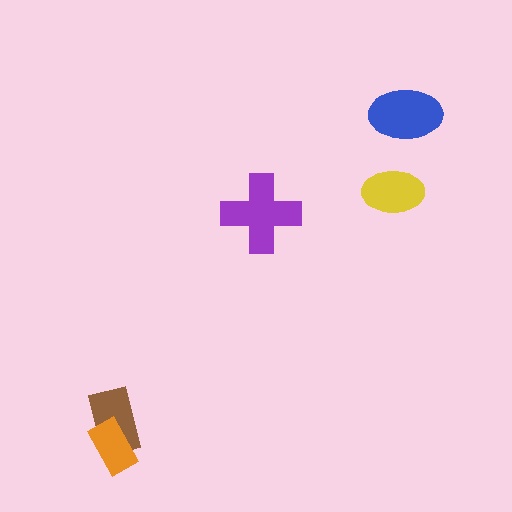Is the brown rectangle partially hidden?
Yes, it is partially covered by another shape.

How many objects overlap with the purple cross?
0 objects overlap with the purple cross.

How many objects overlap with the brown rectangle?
1 object overlaps with the brown rectangle.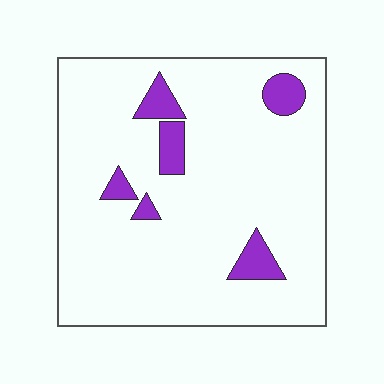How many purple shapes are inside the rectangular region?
6.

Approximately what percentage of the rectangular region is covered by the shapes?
Approximately 10%.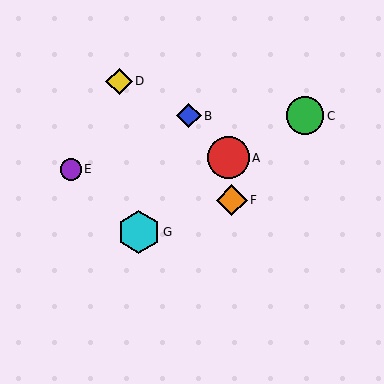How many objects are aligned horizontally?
2 objects (B, C) are aligned horizontally.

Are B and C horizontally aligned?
Yes, both are at y≈116.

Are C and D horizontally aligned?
No, C is at y≈116 and D is at y≈81.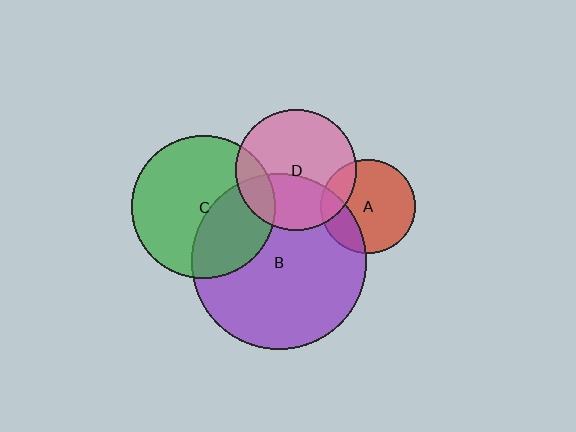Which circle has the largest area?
Circle B (purple).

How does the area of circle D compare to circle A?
Approximately 1.6 times.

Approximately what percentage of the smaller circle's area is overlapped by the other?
Approximately 15%.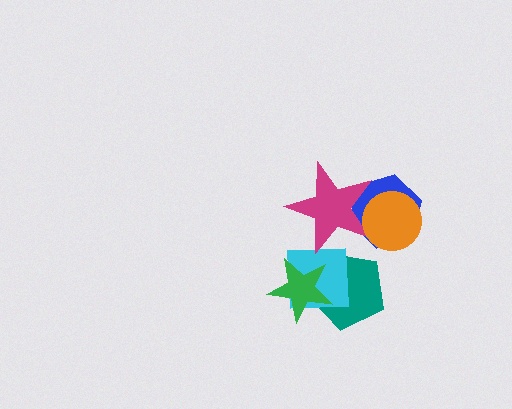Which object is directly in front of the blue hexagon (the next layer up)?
The magenta star is directly in front of the blue hexagon.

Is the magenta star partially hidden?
Yes, it is partially covered by another shape.